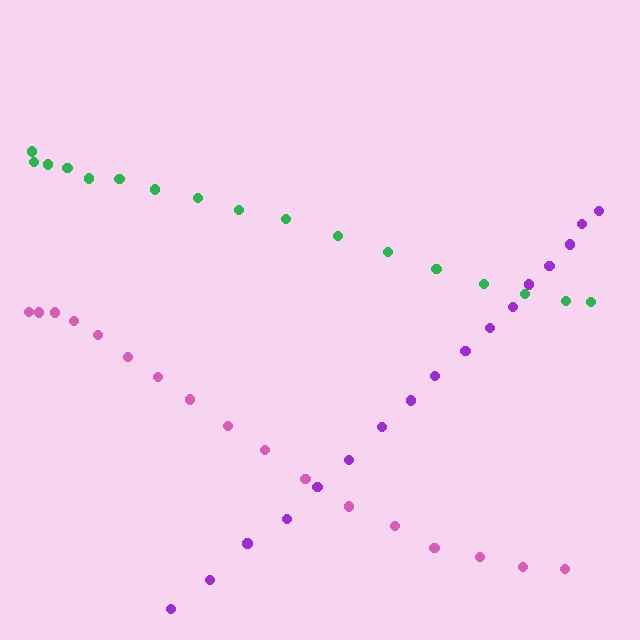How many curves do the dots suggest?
There are 3 distinct paths.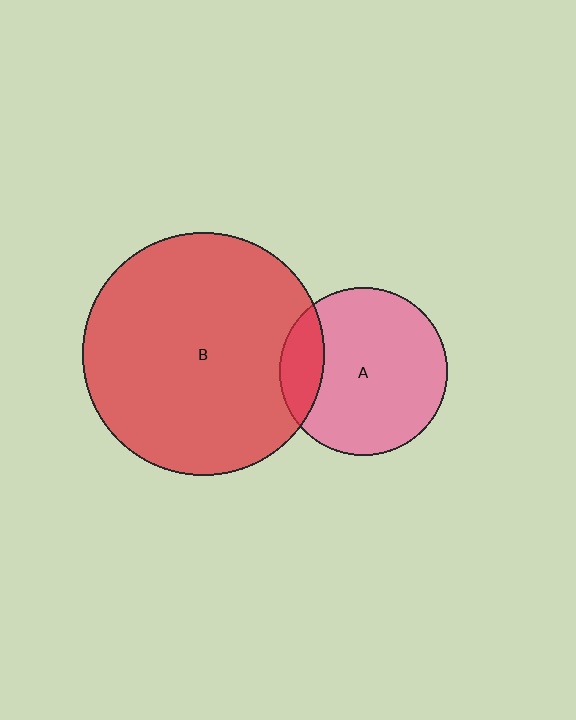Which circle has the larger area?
Circle B (red).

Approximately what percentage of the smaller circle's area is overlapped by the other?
Approximately 15%.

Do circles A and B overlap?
Yes.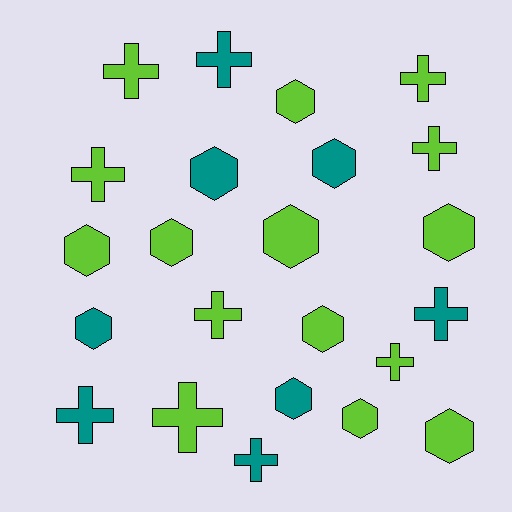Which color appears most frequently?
Lime, with 15 objects.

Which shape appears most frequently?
Hexagon, with 12 objects.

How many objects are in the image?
There are 23 objects.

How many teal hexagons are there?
There are 4 teal hexagons.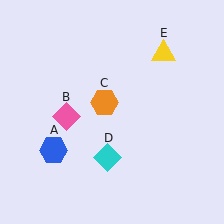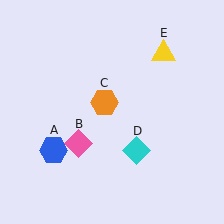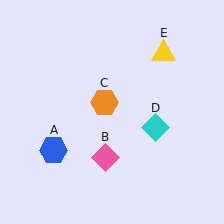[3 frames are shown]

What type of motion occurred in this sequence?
The pink diamond (object B), cyan diamond (object D) rotated counterclockwise around the center of the scene.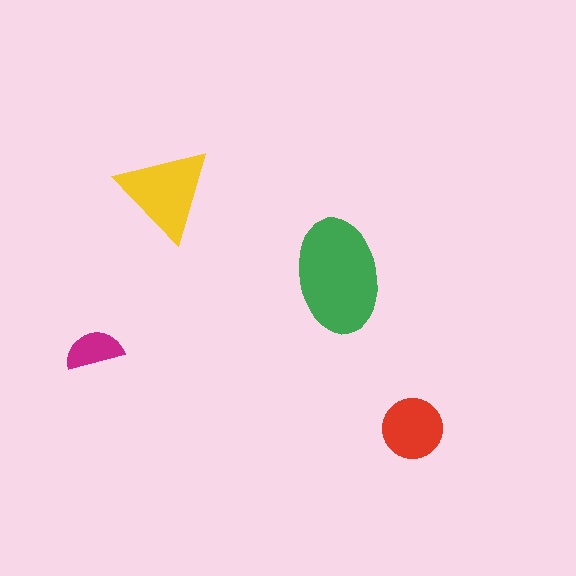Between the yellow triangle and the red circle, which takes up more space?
The yellow triangle.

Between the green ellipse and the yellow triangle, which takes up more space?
The green ellipse.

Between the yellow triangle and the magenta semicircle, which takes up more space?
The yellow triangle.